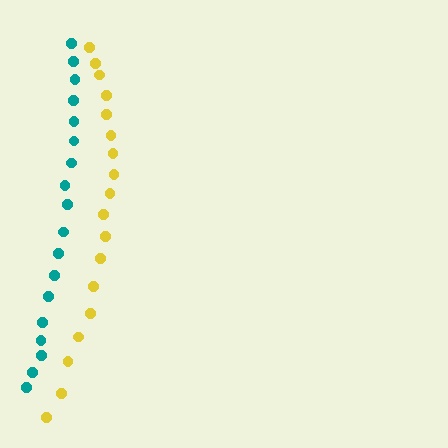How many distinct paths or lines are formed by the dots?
There are 2 distinct paths.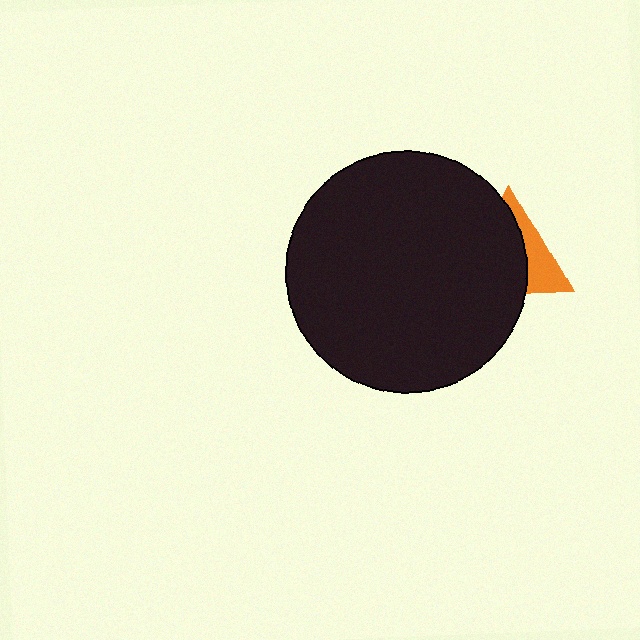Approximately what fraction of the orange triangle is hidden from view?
Roughly 65% of the orange triangle is hidden behind the black circle.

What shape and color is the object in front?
The object in front is a black circle.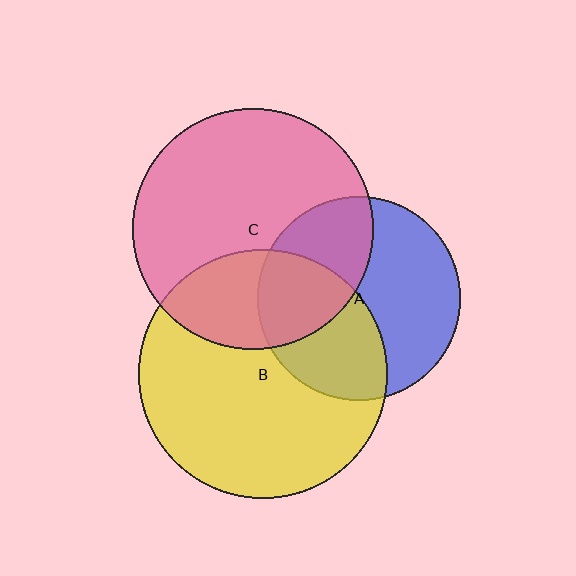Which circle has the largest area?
Circle B (yellow).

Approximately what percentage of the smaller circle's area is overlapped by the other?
Approximately 40%.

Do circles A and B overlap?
Yes.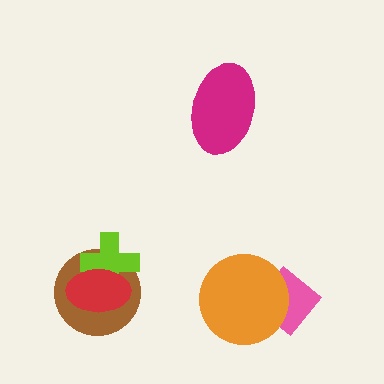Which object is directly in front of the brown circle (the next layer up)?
The lime cross is directly in front of the brown circle.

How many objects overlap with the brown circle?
2 objects overlap with the brown circle.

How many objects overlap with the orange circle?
1 object overlaps with the orange circle.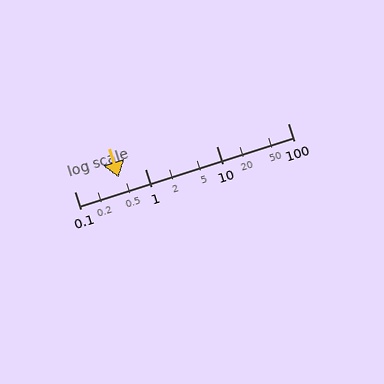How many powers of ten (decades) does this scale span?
The scale spans 3 decades, from 0.1 to 100.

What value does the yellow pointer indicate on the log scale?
The pointer indicates approximately 0.42.